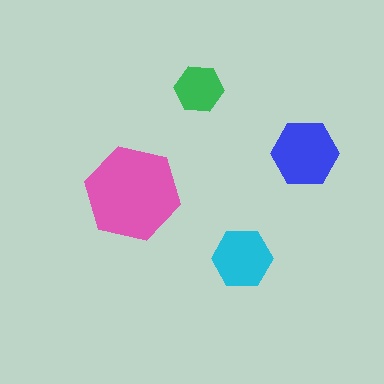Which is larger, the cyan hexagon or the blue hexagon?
The blue one.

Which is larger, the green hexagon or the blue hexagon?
The blue one.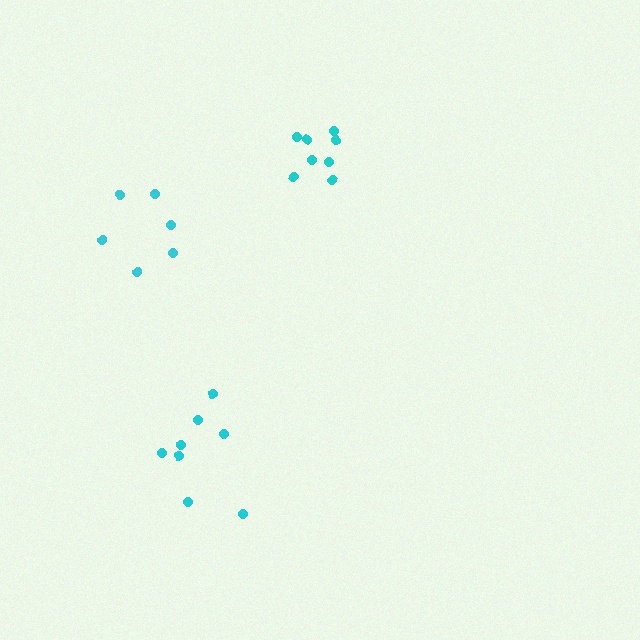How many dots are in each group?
Group 1: 8 dots, Group 2: 8 dots, Group 3: 6 dots (22 total).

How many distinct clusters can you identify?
There are 3 distinct clusters.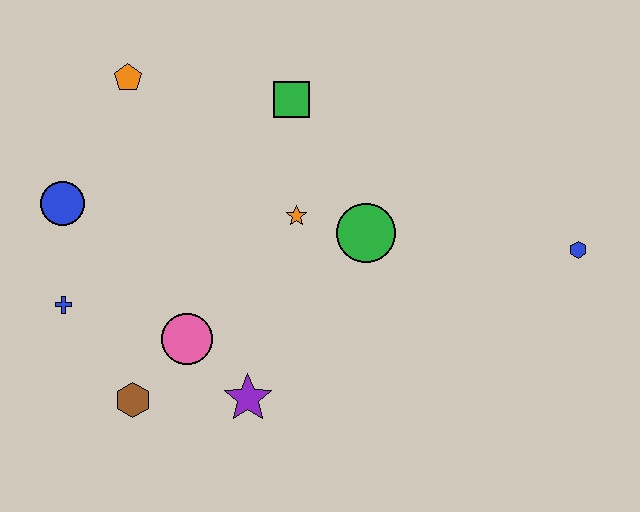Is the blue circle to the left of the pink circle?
Yes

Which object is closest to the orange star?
The green circle is closest to the orange star.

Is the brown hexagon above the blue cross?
No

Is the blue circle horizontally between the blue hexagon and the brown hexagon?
No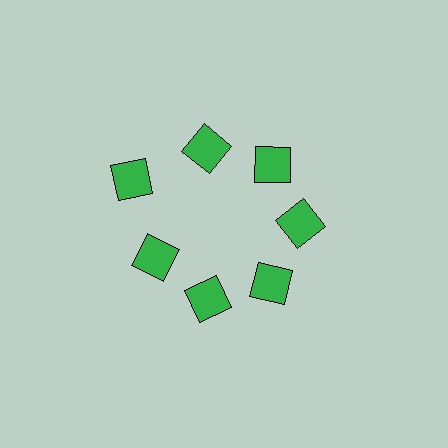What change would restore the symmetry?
The symmetry would be restored by moving it inward, back onto the ring so that all 7 squares sit at equal angles and equal distance from the center.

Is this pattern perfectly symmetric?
No. The 7 green squares are arranged in a ring, but one element near the 10 o'clock position is pushed outward from the center, breaking the 7-fold rotational symmetry.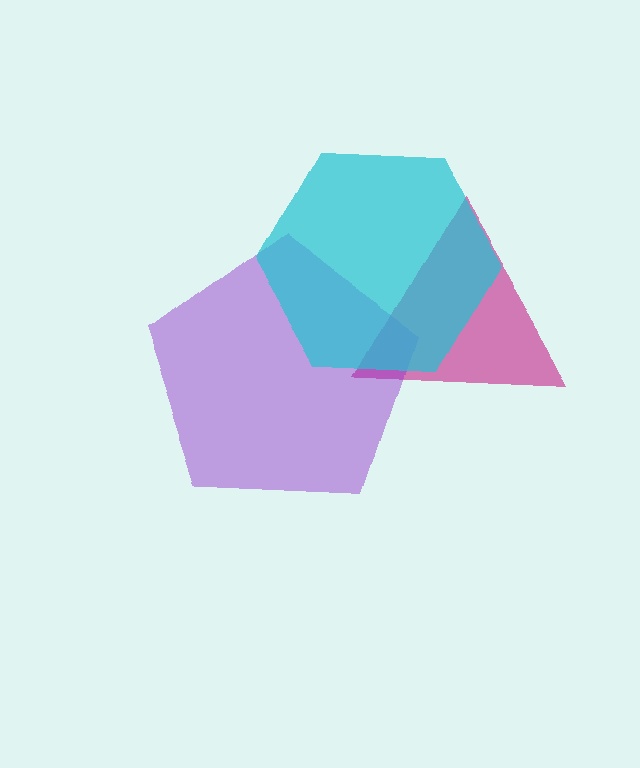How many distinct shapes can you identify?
There are 3 distinct shapes: a magenta triangle, a purple pentagon, a cyan hexagon.